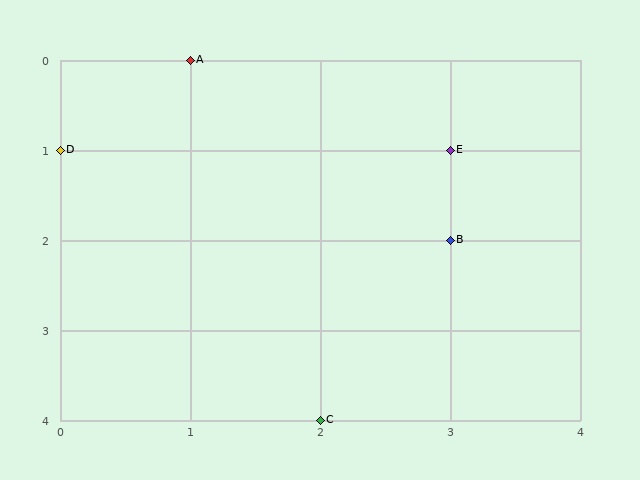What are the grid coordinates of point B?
Point B is at grid coordinates (3, 2).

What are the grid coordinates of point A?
Point A is at grid coordinates (1, 0).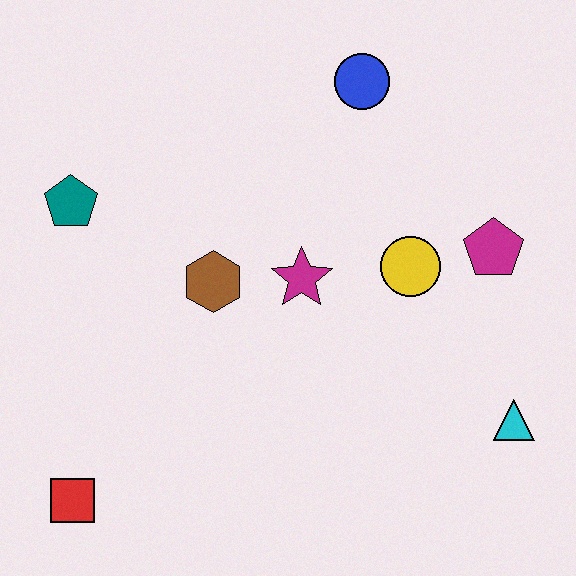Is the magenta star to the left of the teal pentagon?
No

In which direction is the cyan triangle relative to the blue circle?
The cyan triangle is below the blue circle.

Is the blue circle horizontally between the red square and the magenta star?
No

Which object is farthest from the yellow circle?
The red square is farthest from the yellow circle.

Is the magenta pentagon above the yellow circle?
Yes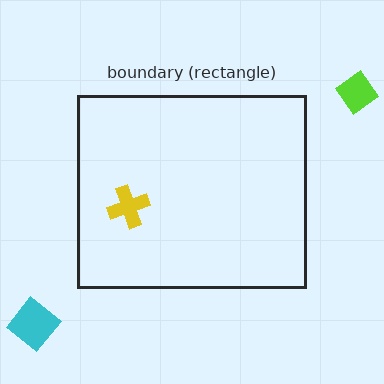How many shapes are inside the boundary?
1 inside, 2 outside.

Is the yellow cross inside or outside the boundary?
Inside.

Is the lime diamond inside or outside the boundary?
Outside.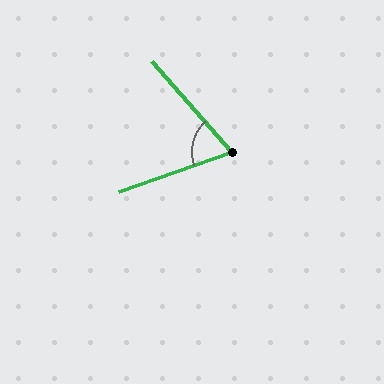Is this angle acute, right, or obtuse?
It is acute.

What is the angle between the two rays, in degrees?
Approximately 68 degrees.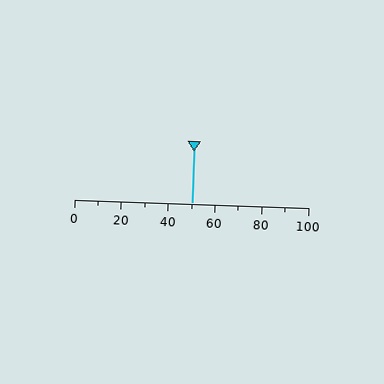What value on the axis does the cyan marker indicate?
The marker indicates approximately 50.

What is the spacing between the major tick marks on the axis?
The major ticks are spaced 20 apart.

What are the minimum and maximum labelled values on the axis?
The axis runs from 0 to 100.